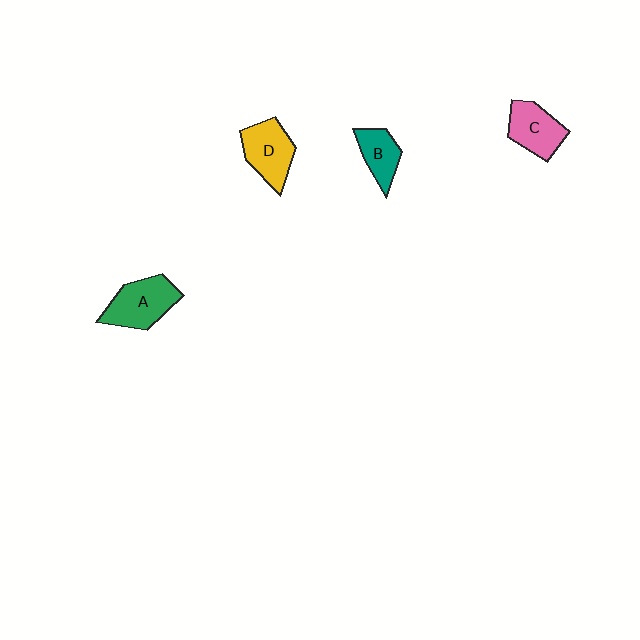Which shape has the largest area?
Shape A (green).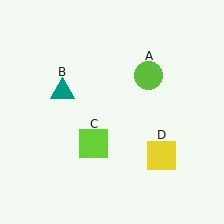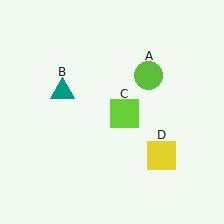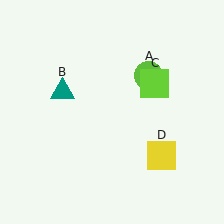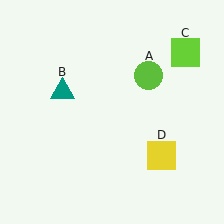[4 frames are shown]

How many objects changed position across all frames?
1 object changed position: lime square (object C).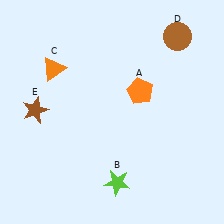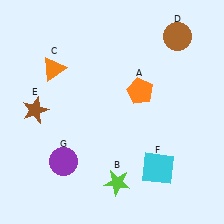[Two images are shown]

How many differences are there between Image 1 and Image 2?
There are 2 differences between the two images.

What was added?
A cyan square (F), a purple circle (G) were added in Image 2.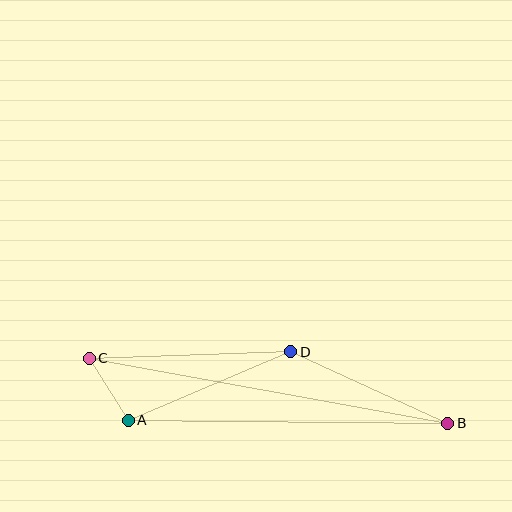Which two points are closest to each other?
Points A and C are closest to each other.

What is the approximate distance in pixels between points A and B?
The distance between A and B is approximately 320 pixels.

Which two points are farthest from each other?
Points B and C are farthest from each other.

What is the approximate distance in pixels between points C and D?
The distance between C and D is approximately 201 pixels.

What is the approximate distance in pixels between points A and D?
The distance between A and D is approximately 176 pixels.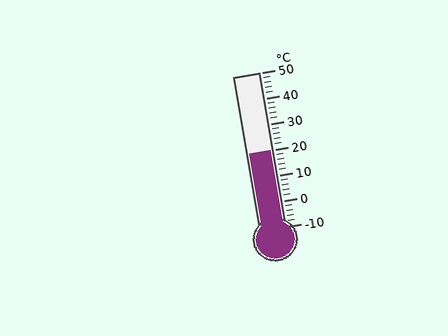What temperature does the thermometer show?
The thermometer shows approximately 20°C.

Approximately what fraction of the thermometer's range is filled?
The thermometer is filled to approximately 50% of its range.